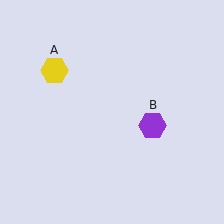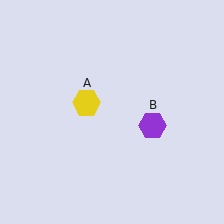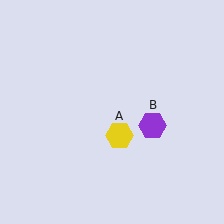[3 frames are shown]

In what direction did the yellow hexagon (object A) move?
The yellow hexagon (object A) moved down and to the right.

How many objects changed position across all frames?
1 object changed position: yellow hexagon (object A).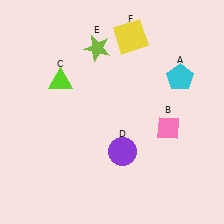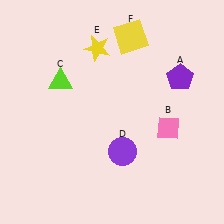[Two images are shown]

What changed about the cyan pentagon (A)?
In Image 1, A is cyan. In Image 2, it changed to purple.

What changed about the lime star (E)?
In Image 1, E is lime. In Image 2, it changed to yellow.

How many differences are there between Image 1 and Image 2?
There are 2 differences between the two images.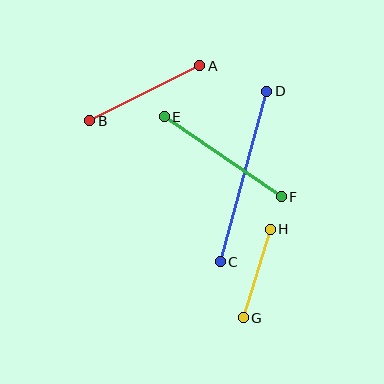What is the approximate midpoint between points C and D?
The midpoint is at approximately (244, 176) pixels.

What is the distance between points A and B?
The distance is approximately 123 pixels.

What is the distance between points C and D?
The distance is approximately 177 pixels.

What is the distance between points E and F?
The distance is approximately 142 pixels.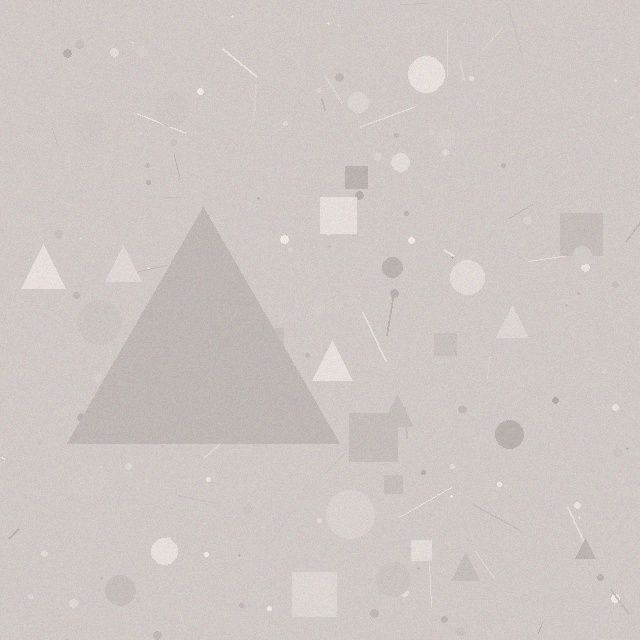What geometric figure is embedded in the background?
A triangle is embedded in the background.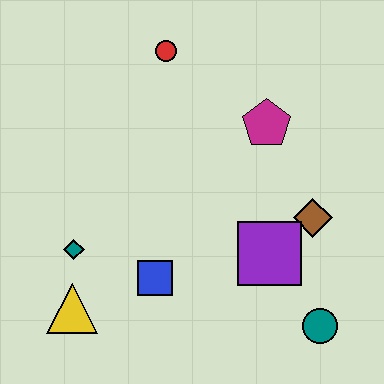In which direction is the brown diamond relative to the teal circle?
The brown diamond is above the teal circle.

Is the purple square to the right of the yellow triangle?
Yes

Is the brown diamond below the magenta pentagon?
Yes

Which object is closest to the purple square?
The brown diamond is closest to the purple square.